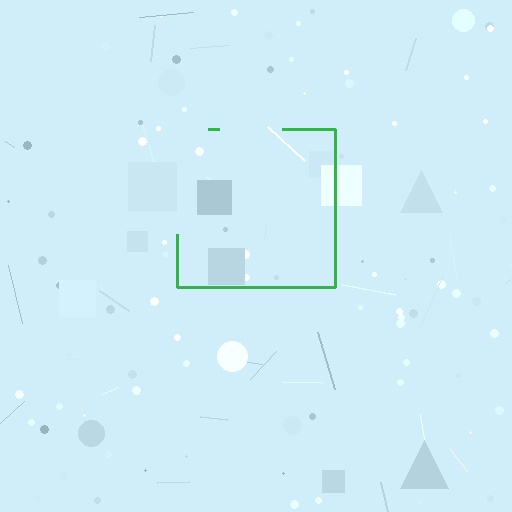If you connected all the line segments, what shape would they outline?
They would outline a square.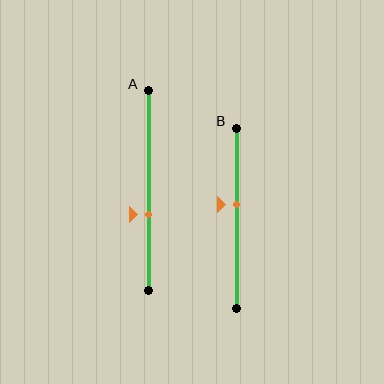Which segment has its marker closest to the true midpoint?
Segment B has its marker closest to the true midpoint.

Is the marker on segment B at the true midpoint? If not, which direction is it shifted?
No, the marker on segment B is shifted upward by about 8% of the segment length.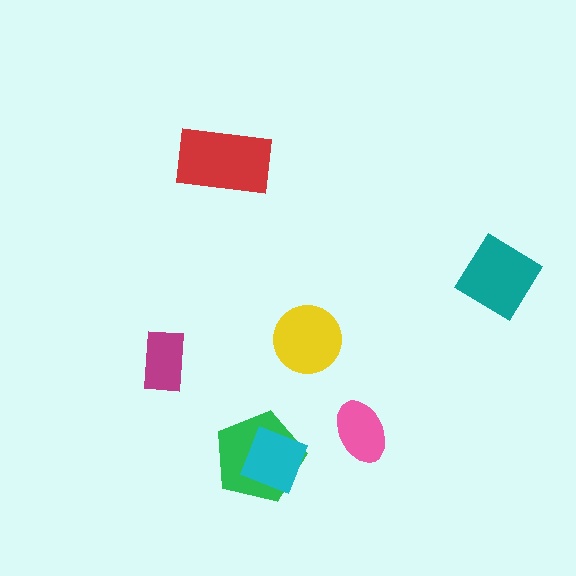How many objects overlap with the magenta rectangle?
0 objects overlap with the magenta rectangle.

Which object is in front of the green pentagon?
The cyan diamond is in front of the green pentagon.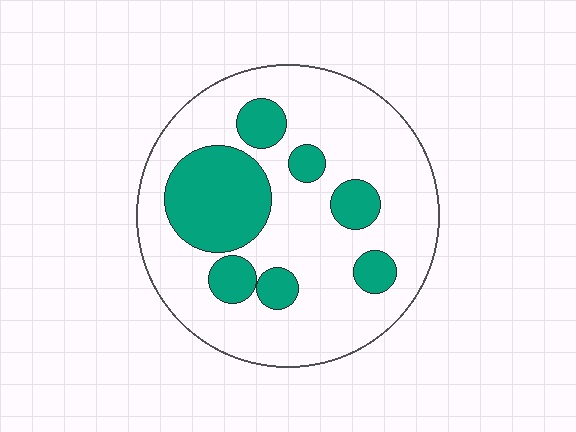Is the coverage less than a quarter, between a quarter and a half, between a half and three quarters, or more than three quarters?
Between a quarter and a half.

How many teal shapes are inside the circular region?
7.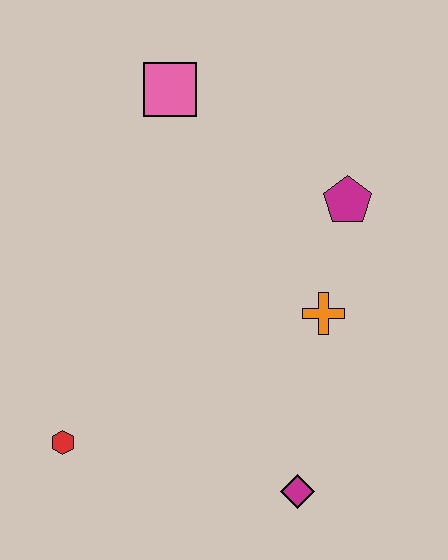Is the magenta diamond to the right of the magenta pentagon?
No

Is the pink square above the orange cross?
Yes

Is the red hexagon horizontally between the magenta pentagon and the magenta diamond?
No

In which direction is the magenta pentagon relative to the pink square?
The magenta pentagon is to the right of the pink square.